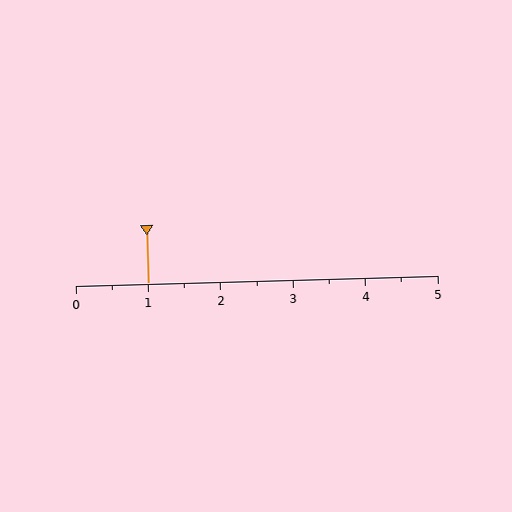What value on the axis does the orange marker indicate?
The marker indicates approximately 1.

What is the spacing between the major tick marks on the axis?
The major ticks are spaced 1 apart.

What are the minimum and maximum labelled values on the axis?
The axis runs from 0 to 5.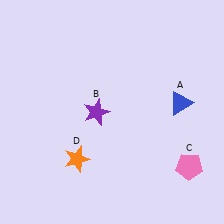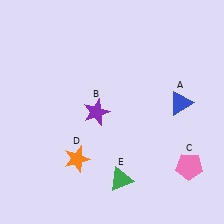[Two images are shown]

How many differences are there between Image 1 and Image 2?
There is 1 difference between the two images.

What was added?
A green triangle (E) was added in Image 2.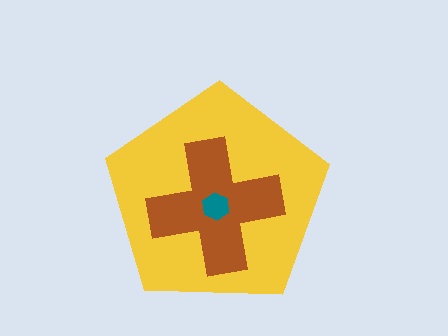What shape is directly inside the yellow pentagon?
The brown cross.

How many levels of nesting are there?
3.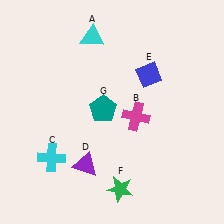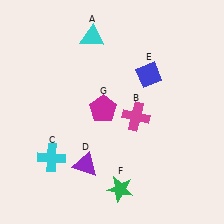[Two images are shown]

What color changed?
The pentagon (G) changed from teal in Image 1 to magenta in Image 2.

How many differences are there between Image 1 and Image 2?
There is 1 difference between the two images.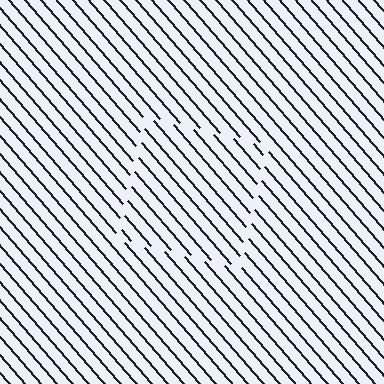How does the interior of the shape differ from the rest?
The interior of the shape contains the same grating, shifted by half a period — the contour is defined by the phase discontinuity where line-ends from the inner and outer gratings abut.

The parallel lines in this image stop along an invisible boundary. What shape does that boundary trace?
An illusory square. The interior of the shape contains the same grating, shifted by half a period — the contour is defined by the phase discontinuity where line-ends from the inner and outer gratings abut.